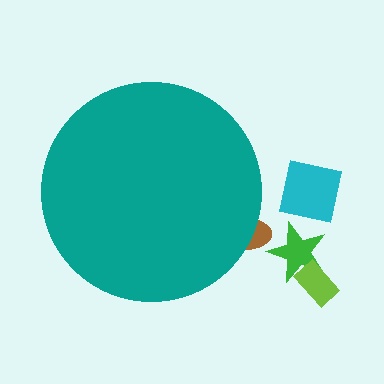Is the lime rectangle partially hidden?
No, the lime rectangle is fully visible.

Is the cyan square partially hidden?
No, the cyan square is fully visible.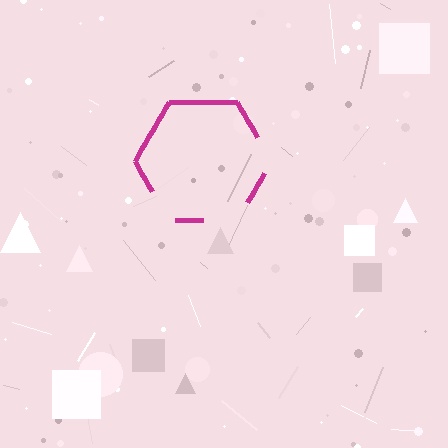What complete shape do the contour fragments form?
The contour fragments form a hexagon.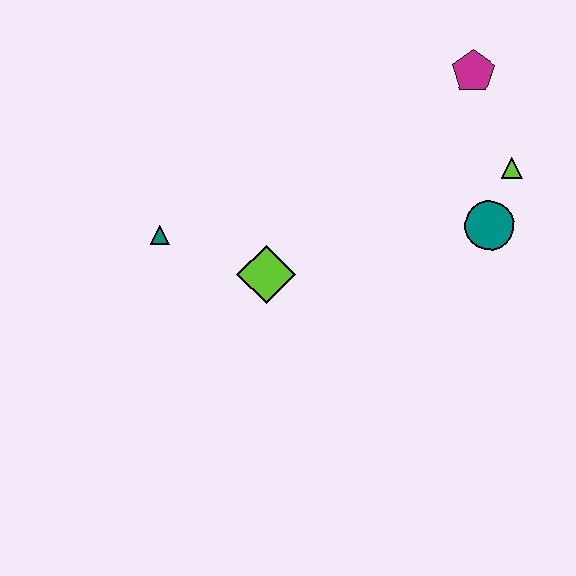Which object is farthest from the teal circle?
The teal triangle is farthest from the teal circle.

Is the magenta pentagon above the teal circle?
Yes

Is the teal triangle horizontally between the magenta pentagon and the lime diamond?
No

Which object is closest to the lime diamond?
The teal triangle is closest to the lime diamond.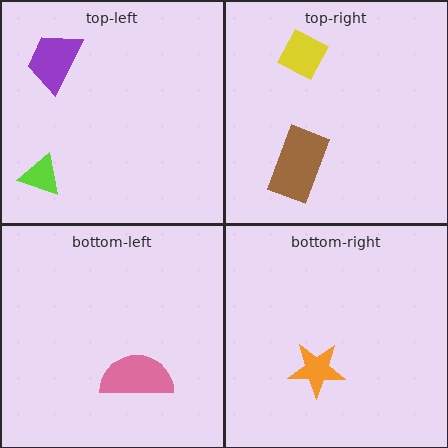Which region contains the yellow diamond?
The top-right region.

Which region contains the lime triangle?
The top-left region.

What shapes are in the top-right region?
The brown rectangle, the yellow diamond.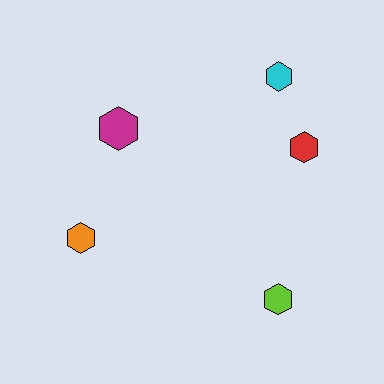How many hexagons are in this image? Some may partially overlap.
There are 5 hexagons.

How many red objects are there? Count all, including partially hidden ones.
There is 1 red object.